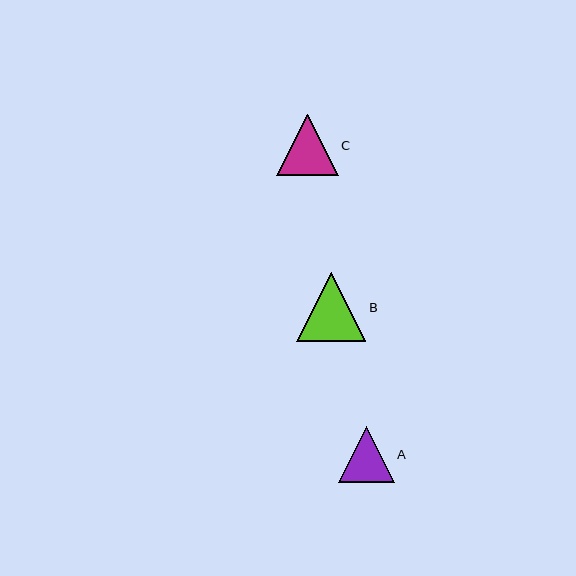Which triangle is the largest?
Triangle B is the largest with a size of approximately 69 pixels.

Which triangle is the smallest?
Triangle A is the smallest with a size of approximately 56 pixels.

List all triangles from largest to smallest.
From largest to smallest: B, C, A.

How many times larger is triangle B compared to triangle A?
Triangle B is approximately 1.2 times the size of triangle A.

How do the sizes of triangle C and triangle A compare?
Triangle C and triangle A are approximately the same size.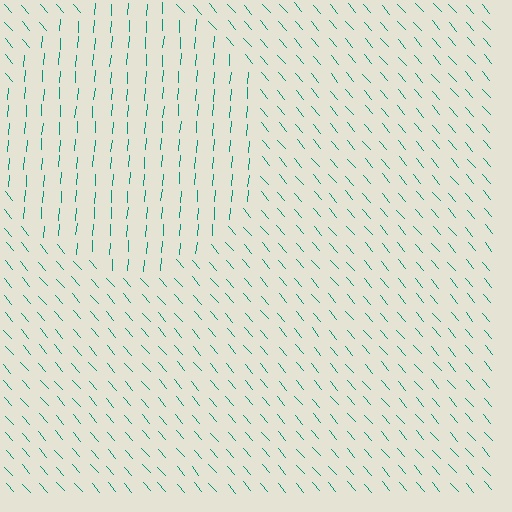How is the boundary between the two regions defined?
The boundary is defined purely by a change in line orientation (approximately 45 degrees difference). All lines are the same color and thickness.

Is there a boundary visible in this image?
Yes, there is a texture boundary formed by a change in line orientation.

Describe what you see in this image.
The image is filled with small teal line segments. A circle region in the image has lines oriented differently from the surrounding lines, creating a visible texture boundary.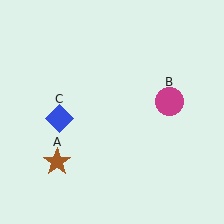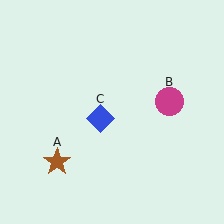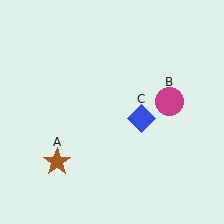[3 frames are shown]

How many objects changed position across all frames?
1 object changed position: blue diamond (object C).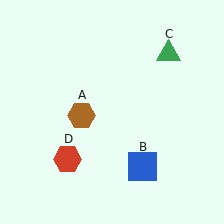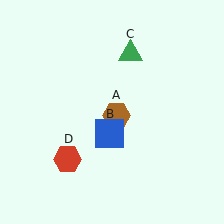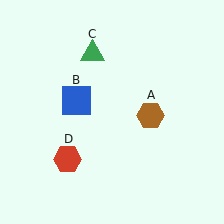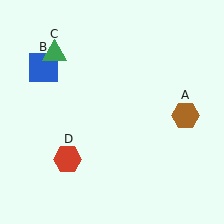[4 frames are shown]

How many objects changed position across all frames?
3 objects changed position: brown hexagon (object A), blue square (object B), green triangle (object C).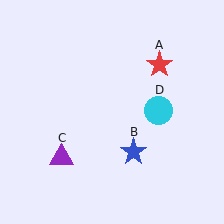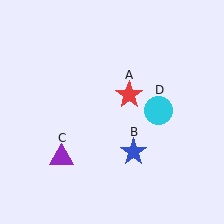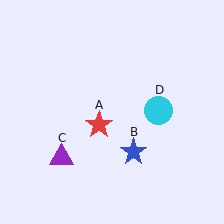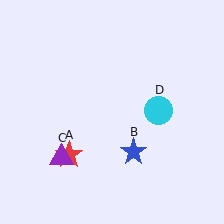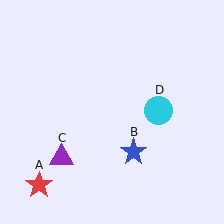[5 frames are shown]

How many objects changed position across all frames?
1 object changed position: red star (object A).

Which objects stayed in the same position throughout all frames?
Blue star (object B) and purple triangle (object C) and cyan circle (object D) remained stationary.